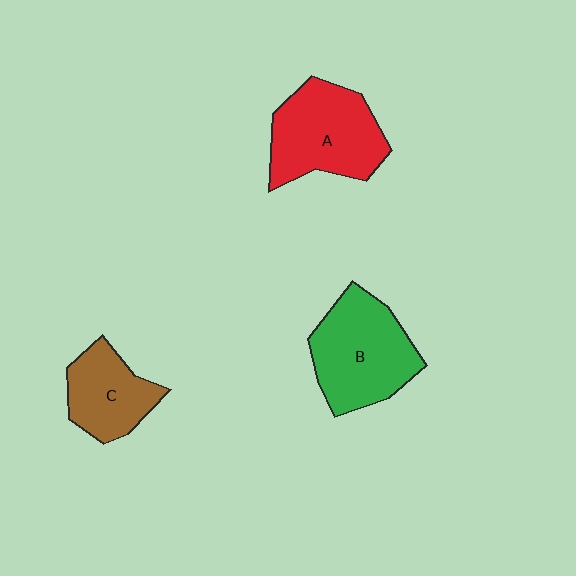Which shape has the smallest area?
Shape C (brown).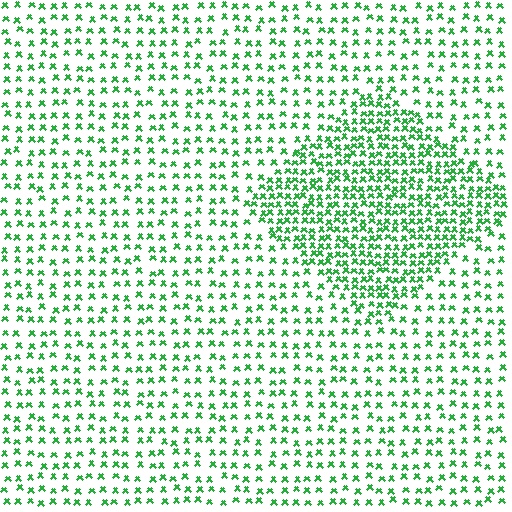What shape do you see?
I see a diamond.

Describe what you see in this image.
The image contains small green elements arranged at two different densities. A diamond-shaped region is visible where the elements are more densely packed than the surrounding area.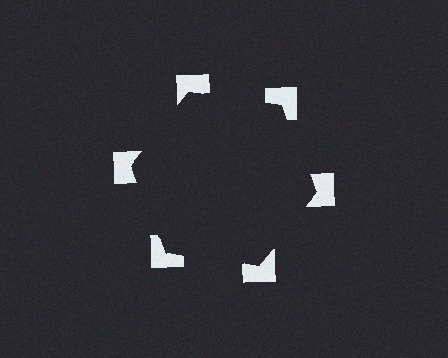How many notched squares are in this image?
There are 6 — one at each vertex of the illusory hexagon.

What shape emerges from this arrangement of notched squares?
An illusory hexagon — its edges are inferred from the aligned wedge cuts in the notched squares, not physically drawn.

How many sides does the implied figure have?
6 sides.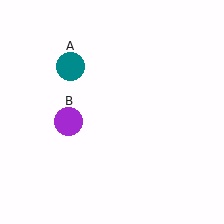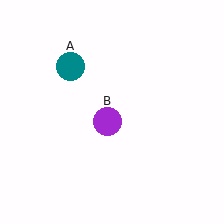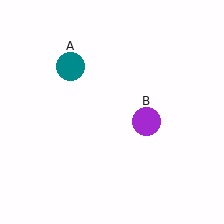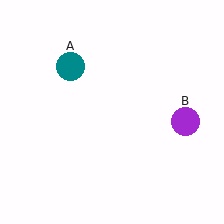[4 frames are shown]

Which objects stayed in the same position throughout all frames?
Teal circle (object A) remained stationary.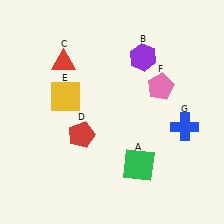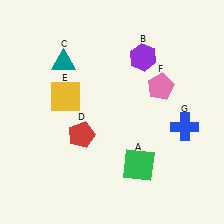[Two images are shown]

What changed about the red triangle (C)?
In Image 1, C is red. In Image 2, it changed to teal.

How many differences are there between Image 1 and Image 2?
There is 1 difference between the two images.